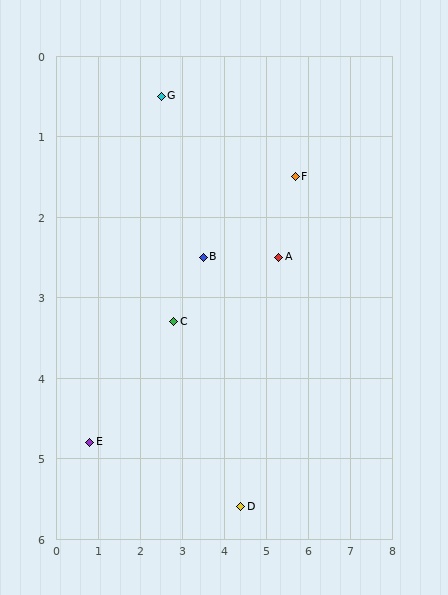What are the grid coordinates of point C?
Point C is at approximately (2.8, 3.3).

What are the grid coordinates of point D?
Point D is at approximately (4.4, 5.6).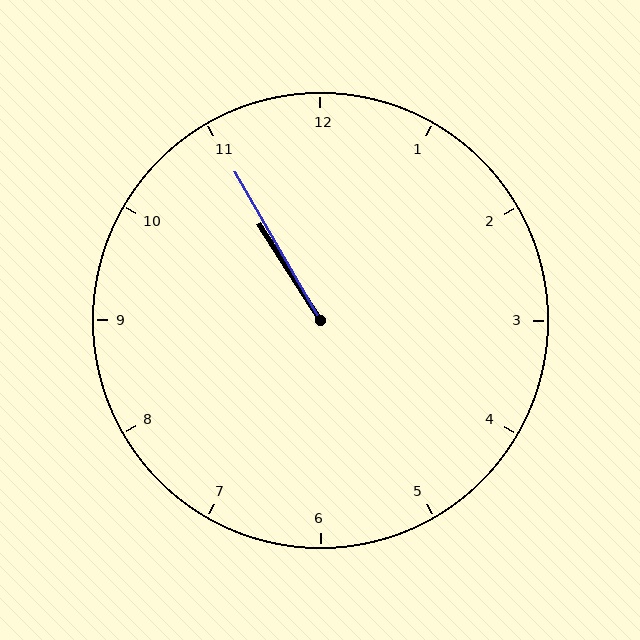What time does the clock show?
10:55.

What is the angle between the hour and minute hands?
Approximately 2 degrees.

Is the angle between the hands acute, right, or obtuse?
It is acute.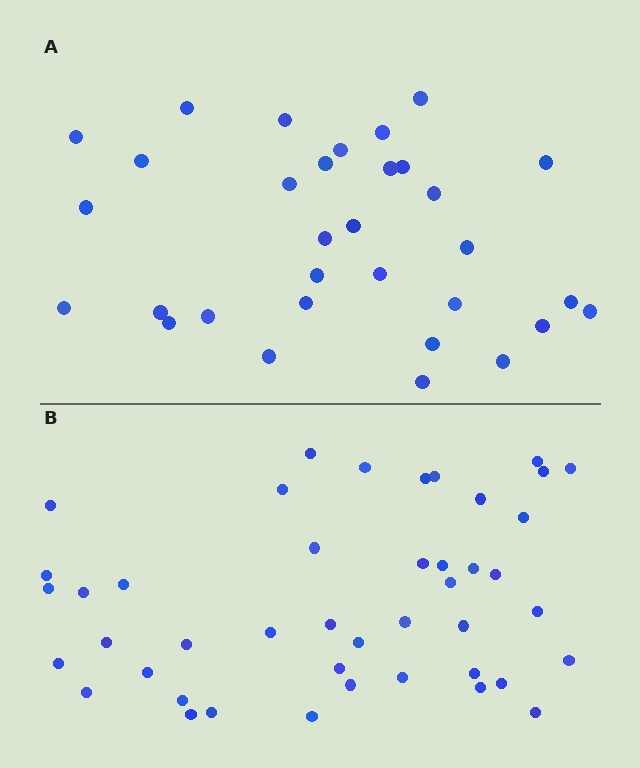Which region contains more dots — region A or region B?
Region B (the bottom region) has more dots.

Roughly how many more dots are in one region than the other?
Region B has roughly 12 or so more dots than region A.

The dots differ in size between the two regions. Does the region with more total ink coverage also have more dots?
No. Region A has more total ink coverage because its dots are larger, but region B actually contains more individual dots. Total area can be misleading — the number of items is what matters here.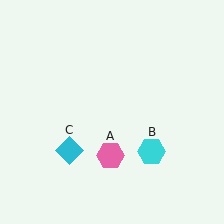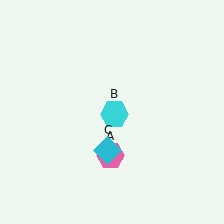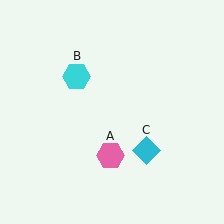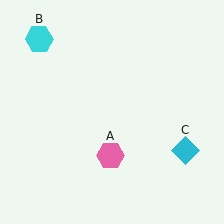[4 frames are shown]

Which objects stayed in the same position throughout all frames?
Pink hexagon (object A) remained stationary.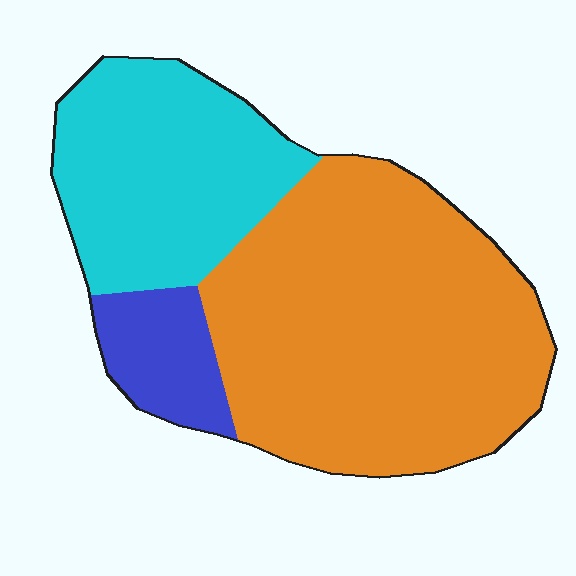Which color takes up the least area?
Blue, at roughly 10%.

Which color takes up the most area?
Orange, at roughly 60%.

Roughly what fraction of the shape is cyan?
Cyan covers 31% of the shape.